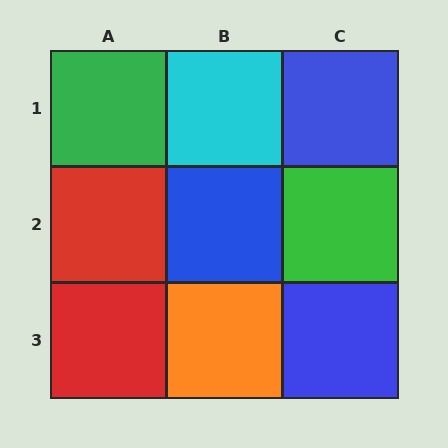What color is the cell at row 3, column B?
Orange.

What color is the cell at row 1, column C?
Blue.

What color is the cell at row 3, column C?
Blue.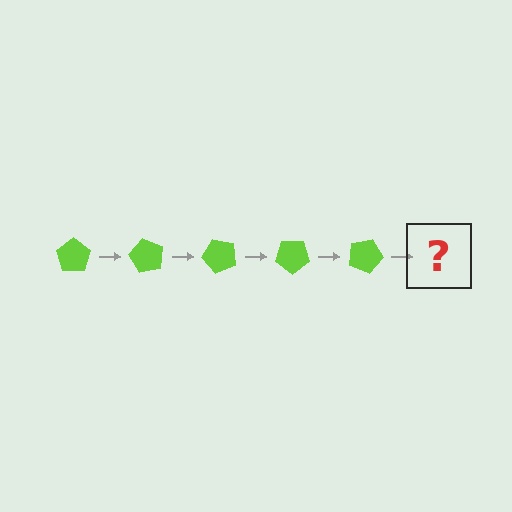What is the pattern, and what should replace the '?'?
The pattern is that the pentagon rotates 60 degrees each step. The '?' should be a lime pentagon rotated 300 degrees.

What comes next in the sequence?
The next element should be a lime pentagon rotated 300 degrees.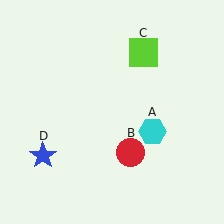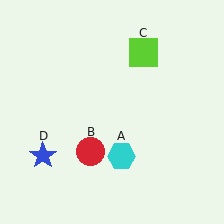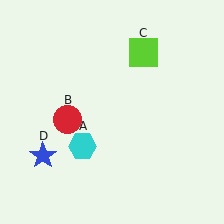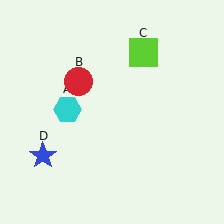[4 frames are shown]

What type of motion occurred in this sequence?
The cyan hexagon (object A), red circle (object B) rotated clockwise around the center of the scene.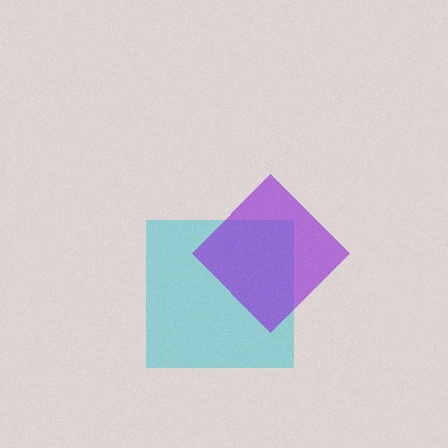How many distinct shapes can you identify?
There are 2 distinct shapes: a cyan square, a purple diamond.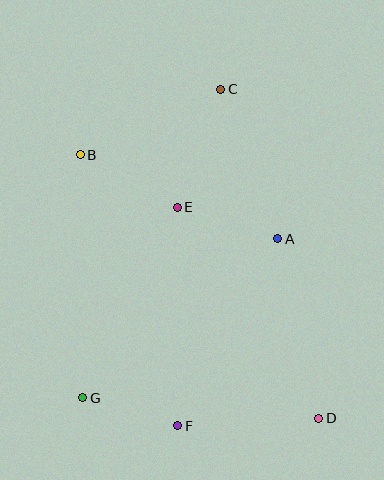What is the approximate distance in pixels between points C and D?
The distance between C and D is approximately 343 pixels.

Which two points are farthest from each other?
Points B and D are farthest from each other.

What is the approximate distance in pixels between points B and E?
The distance between B and E is approximately 110 pixels.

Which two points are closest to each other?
Points F and G are closest to each other.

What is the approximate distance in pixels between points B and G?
The distance between B and G is approximately 243 pixels.